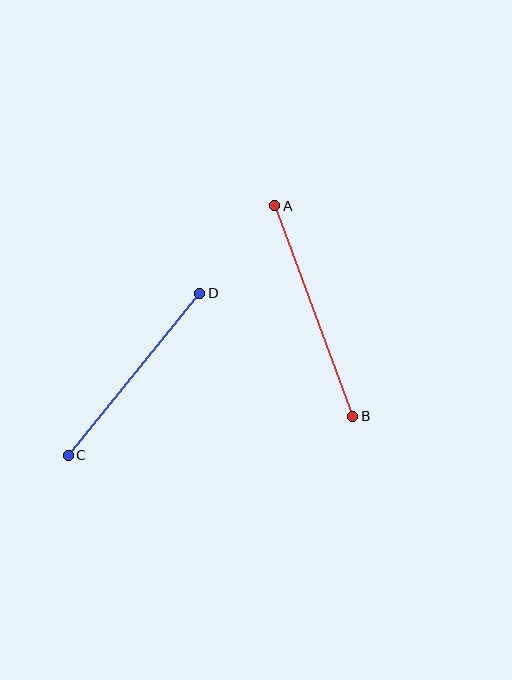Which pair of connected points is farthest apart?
Points A and B are farthest apart.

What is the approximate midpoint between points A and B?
The midpoint is at approximately (314, 311) pixels.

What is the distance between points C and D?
The distance is approximately 208 pixels.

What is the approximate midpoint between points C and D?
The midpoint is at approximately (134, 374) pixels.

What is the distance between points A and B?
The distance is approximately 224 pixels.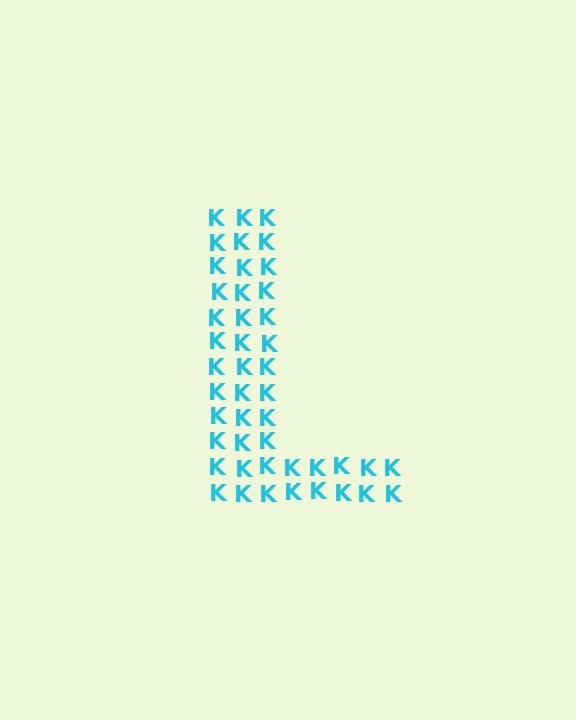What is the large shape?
The large shape is the letter L.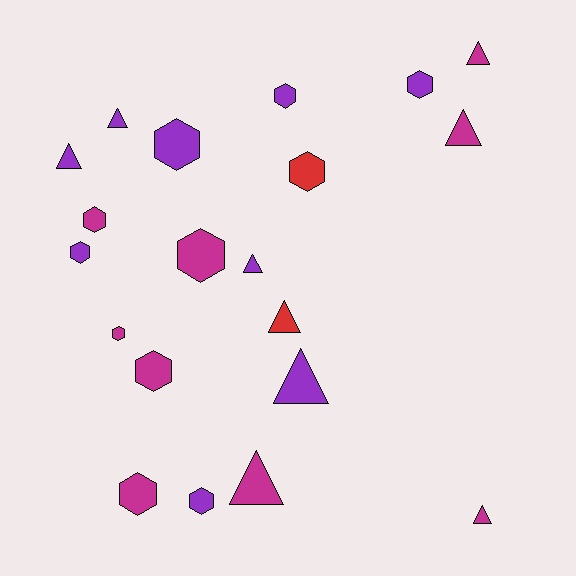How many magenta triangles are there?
There are 4 magenta triangles.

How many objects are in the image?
There are 20 objects.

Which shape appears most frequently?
Hexagon, with 11 objects.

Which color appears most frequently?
Purple, with 9 objects.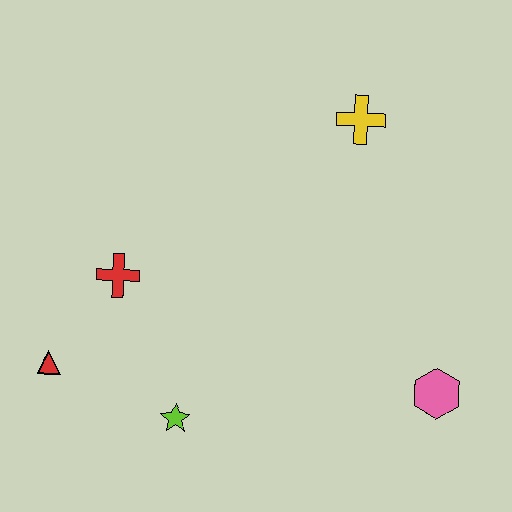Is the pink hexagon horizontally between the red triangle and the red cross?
No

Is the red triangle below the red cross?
Yes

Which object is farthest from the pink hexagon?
The red triangle is farthest from the pink hexagon.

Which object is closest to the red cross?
The red triangle is closest to the red cross.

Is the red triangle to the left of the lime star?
Yes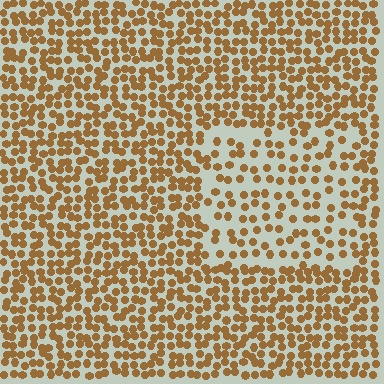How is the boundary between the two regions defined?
The boundary is defined by a change in element density (approximately 1.8x ratio). All elements are the same color, size, and shape.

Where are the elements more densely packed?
The elements are more densely packed outside the rectangle boundary.